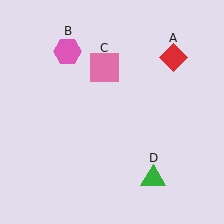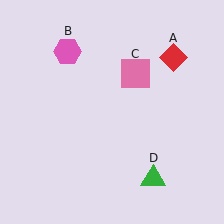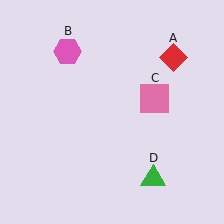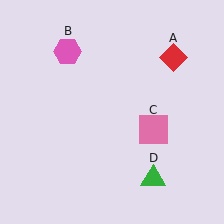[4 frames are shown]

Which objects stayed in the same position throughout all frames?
Red diamond (object A) and pink hexagon (object B) and green triangle (object D) remained stationary.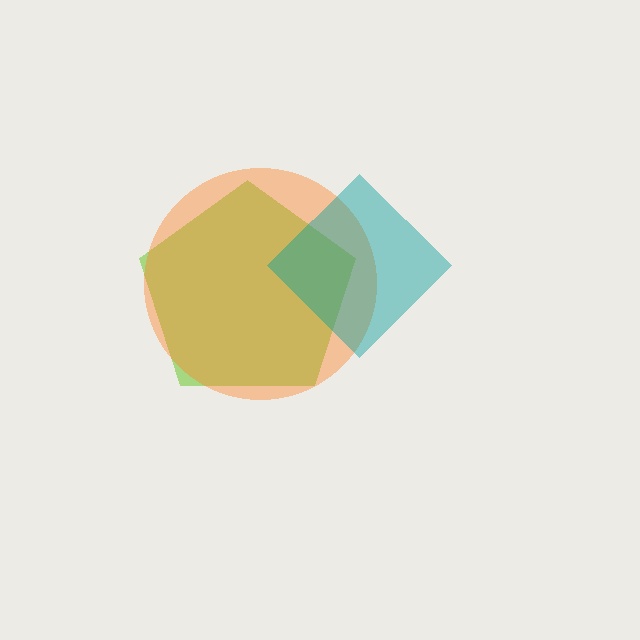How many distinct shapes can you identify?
There are 3 distinct shapes: a lime pentagon, an orange circle, a teal diamond.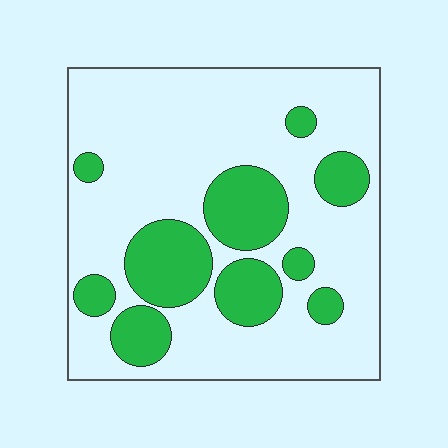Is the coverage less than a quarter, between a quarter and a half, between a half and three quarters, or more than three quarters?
Between a quarter and a half.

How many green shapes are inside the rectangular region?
10.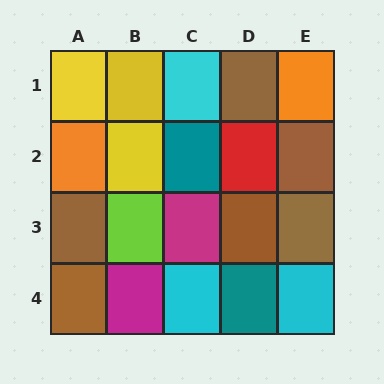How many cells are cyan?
3 cells are cyan.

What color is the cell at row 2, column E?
Brown.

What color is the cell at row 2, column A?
Orange.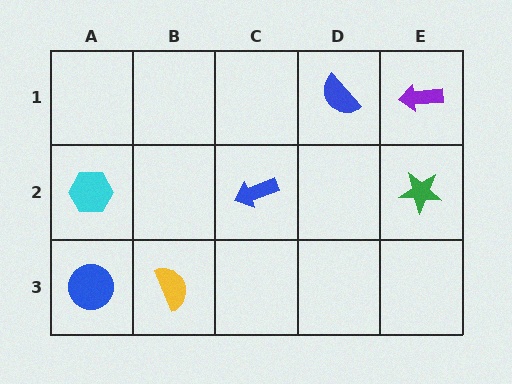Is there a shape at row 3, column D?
No, that cell is empty.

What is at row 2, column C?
A blue arrow.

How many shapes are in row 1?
2 shapes.